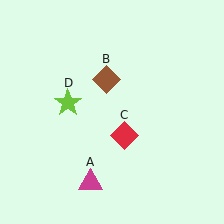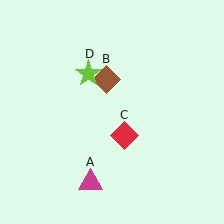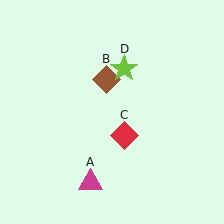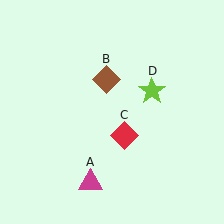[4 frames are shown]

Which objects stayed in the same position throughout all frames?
Magenta triangle (object A) and brown diamond (object B) and red diamond (object C) remained stationary.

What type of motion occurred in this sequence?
The lime star (object D) rotated clockwise around the center of the scene.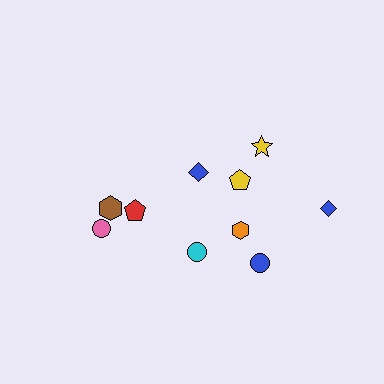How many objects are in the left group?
There are 4 objects.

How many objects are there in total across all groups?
There are 10 objects.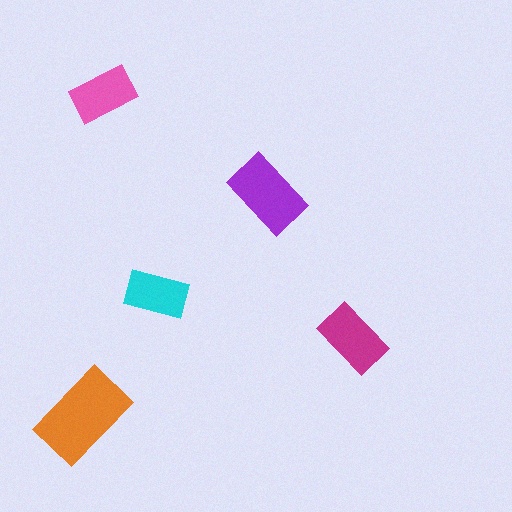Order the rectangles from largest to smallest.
the orange one, the purple one, the magenta one, the pink one, the cyan one.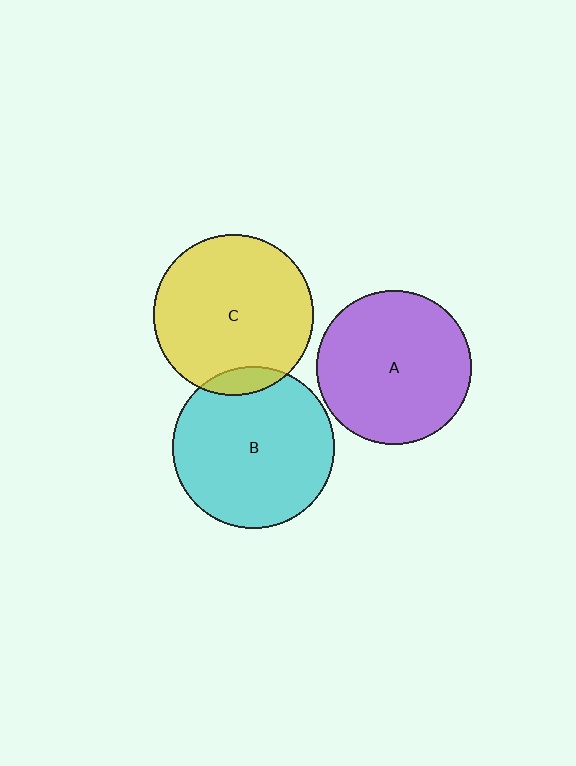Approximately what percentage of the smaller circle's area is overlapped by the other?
Approximately 10%.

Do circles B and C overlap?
Yes.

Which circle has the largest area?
Circle B (cyan).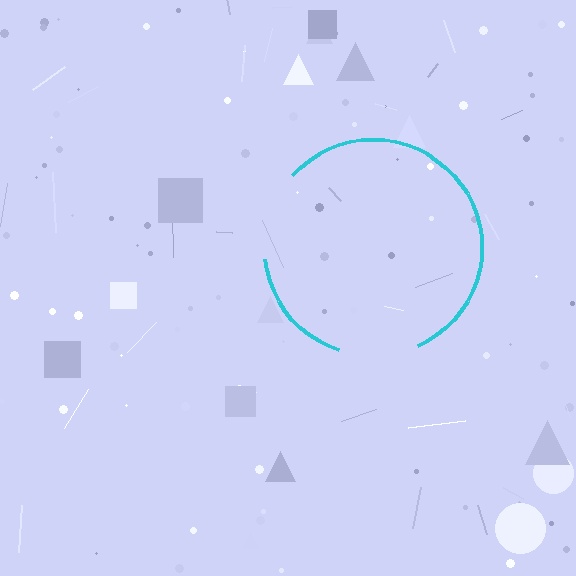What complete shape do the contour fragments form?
The contour fragments form a circle.